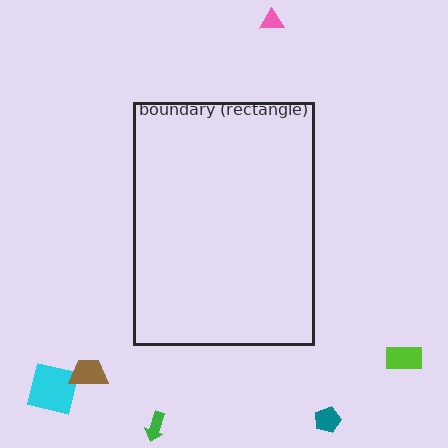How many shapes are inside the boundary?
0 inside, 6 outside.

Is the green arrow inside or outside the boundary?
Outside.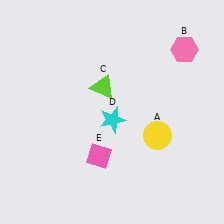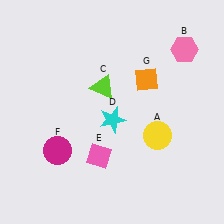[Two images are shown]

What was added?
A magenta circle (F), an orange diamond (G) were added in Image 2.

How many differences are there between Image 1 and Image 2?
There are 2 differences between the two images.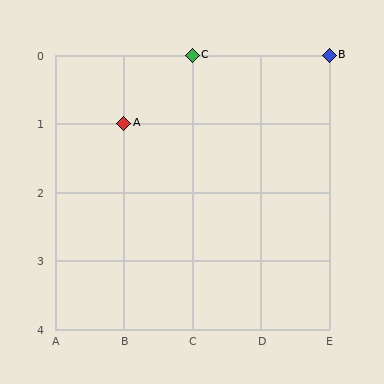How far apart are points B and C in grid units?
Points B and C are 2 columns apart.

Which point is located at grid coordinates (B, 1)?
Point A is at (B, 1).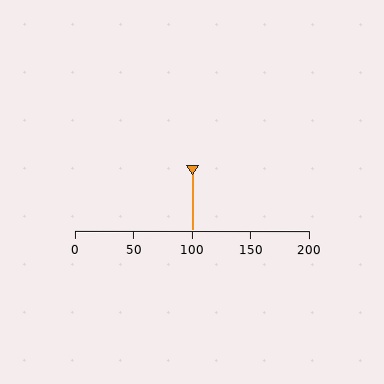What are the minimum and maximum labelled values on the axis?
The axis runs from 0 to 200.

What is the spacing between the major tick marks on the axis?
The major ticks are spaced 50 apart.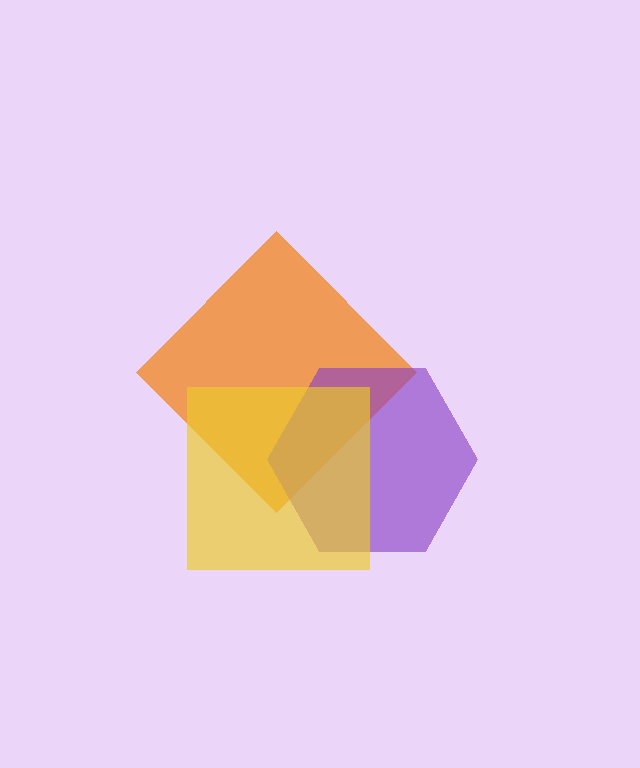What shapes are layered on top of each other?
The layered shapes are: an orange diamond, a purple hexagon, a yellow square.